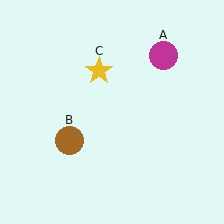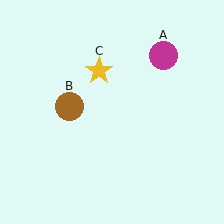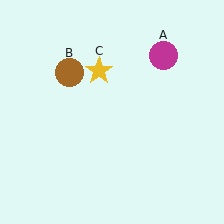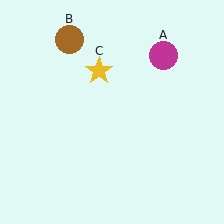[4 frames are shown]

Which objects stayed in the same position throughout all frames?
Magenta circle (object A) and yellow star (object C) remained stationary.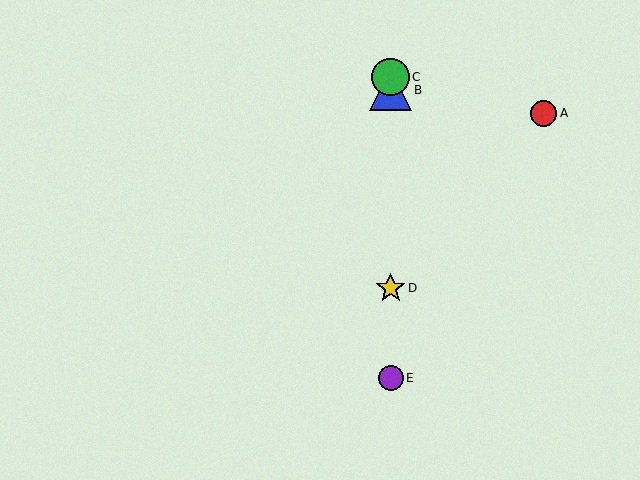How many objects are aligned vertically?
4 objects (B, C, D, E) are aligned vertically.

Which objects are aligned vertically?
Objects B, C, D, E are aligned vertically.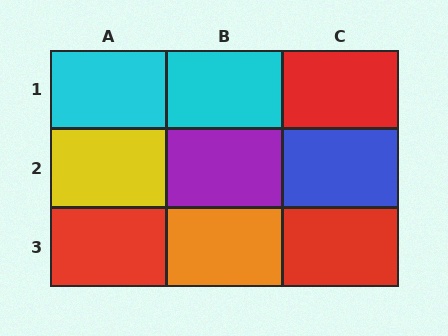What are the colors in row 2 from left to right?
Yellow, purple, blue.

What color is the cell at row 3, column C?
Red.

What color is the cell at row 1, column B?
Cyan.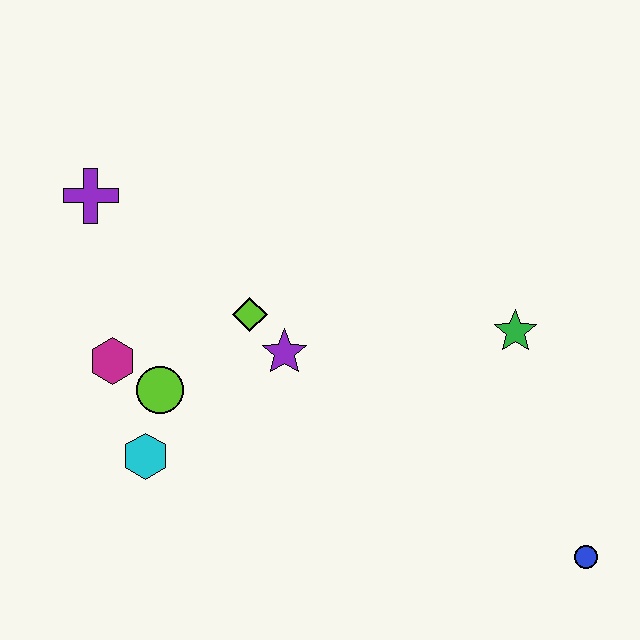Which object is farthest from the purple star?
The blue circle is farthest from the purple star.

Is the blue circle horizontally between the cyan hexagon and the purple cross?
No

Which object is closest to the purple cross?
The magenta hexagon is closest to the purple cross.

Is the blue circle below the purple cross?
Yes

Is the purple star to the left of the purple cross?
No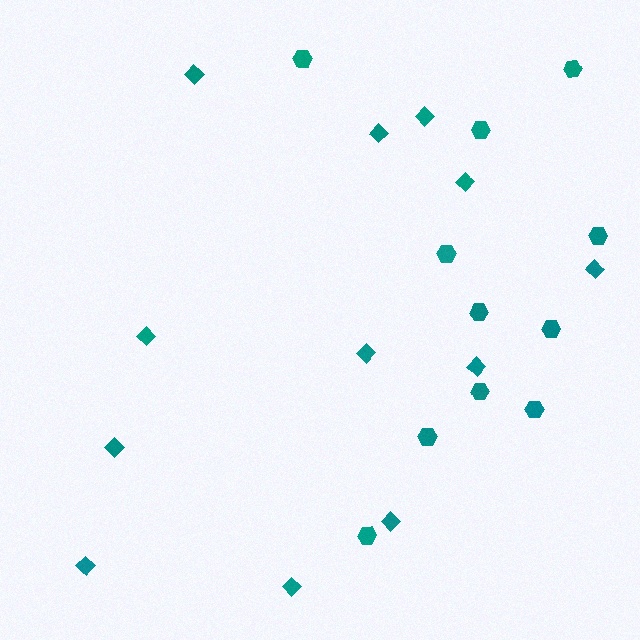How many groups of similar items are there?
There are 2 groups: one group of hexagons (11) and one group of diamonds (12).